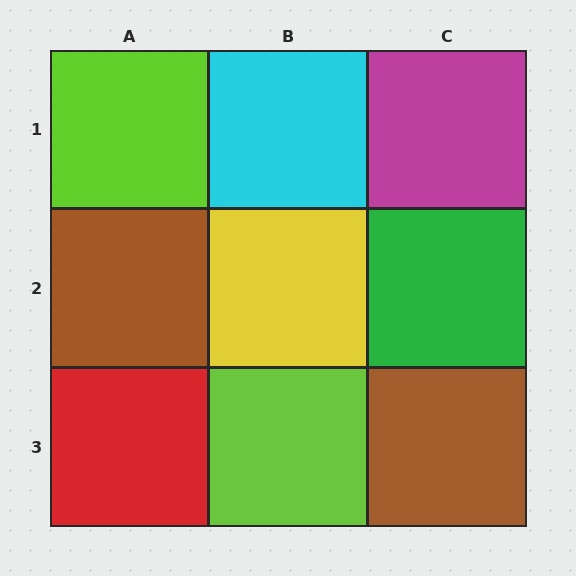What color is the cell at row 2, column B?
Yellow.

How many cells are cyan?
1 cell is cyan.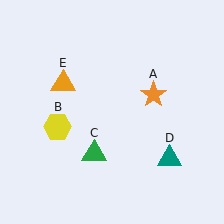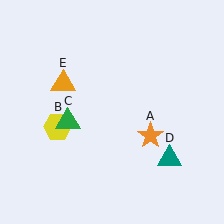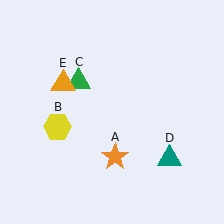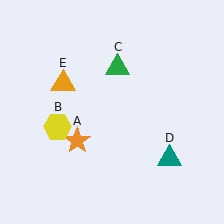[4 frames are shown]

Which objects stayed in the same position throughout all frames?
Yellow hexagon (object B) and teal triangle (object D) and orange triangle (object E) remained stationary.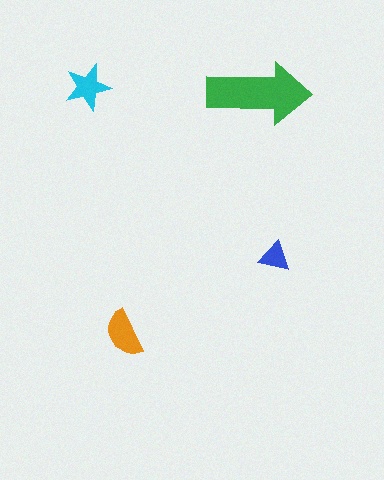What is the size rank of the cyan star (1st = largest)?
3rd.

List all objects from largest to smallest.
The green arrow, the orange semicircle, the cyan star, the blue triangle.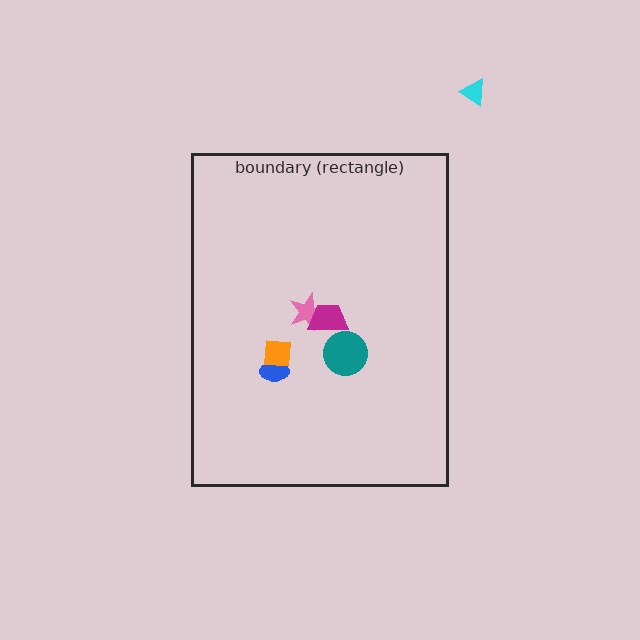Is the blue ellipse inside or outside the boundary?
Inside.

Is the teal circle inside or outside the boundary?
Inside.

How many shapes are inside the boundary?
5 inside, 1 outside.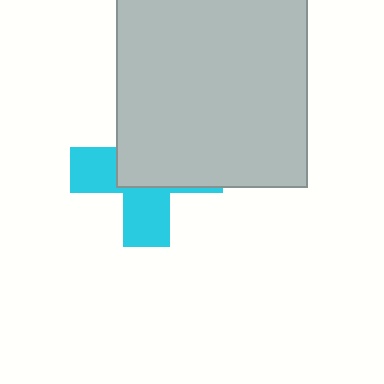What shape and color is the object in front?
The object in front is a light gray square.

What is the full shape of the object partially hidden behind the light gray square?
The partially hidden object is a cyan cross.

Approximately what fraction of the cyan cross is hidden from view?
Roughly 56% of the cyan cross is hidden behind the light gray square.